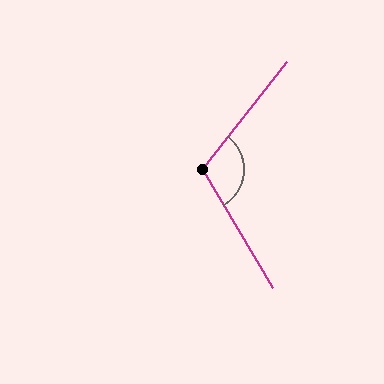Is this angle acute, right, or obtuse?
It is obtuse.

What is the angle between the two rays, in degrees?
Approximately 111 degrees.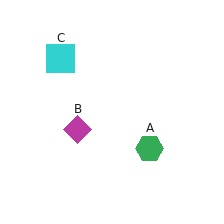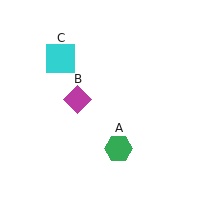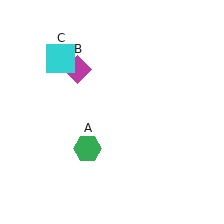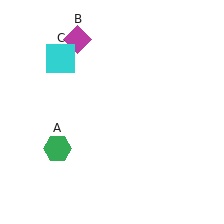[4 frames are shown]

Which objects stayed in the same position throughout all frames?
Cyan square (object C) remained stationary.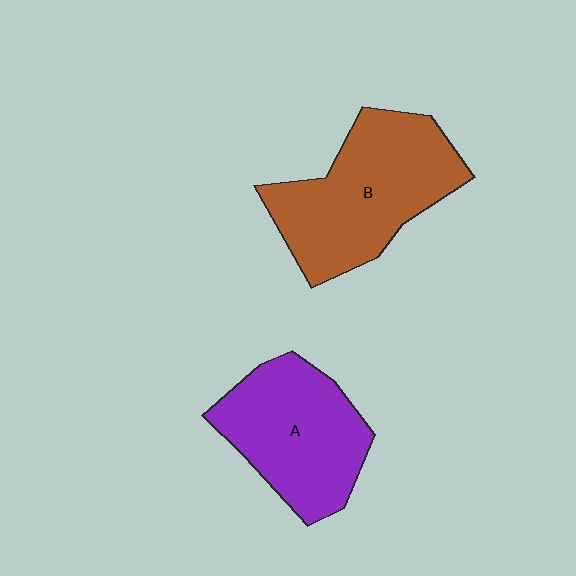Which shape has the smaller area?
Shape A (purple).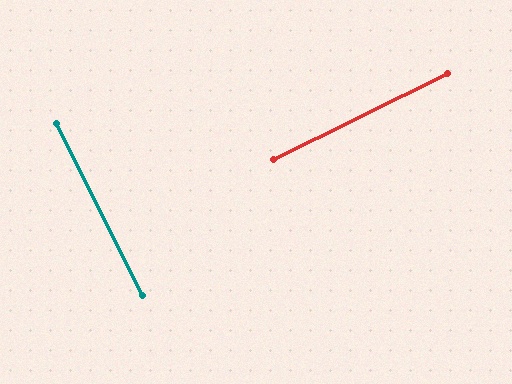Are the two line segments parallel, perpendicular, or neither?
Perpendicular — they meet at approximately 90°.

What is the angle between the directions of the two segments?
Approximately 90 degrees.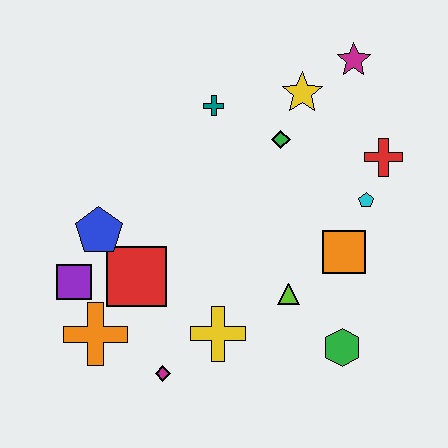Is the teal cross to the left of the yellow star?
Yes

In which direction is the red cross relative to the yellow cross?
The red cross is above the yellow cross.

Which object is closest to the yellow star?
The green diamond is closest to the yellow star.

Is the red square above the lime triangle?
Yes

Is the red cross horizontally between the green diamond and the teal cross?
No